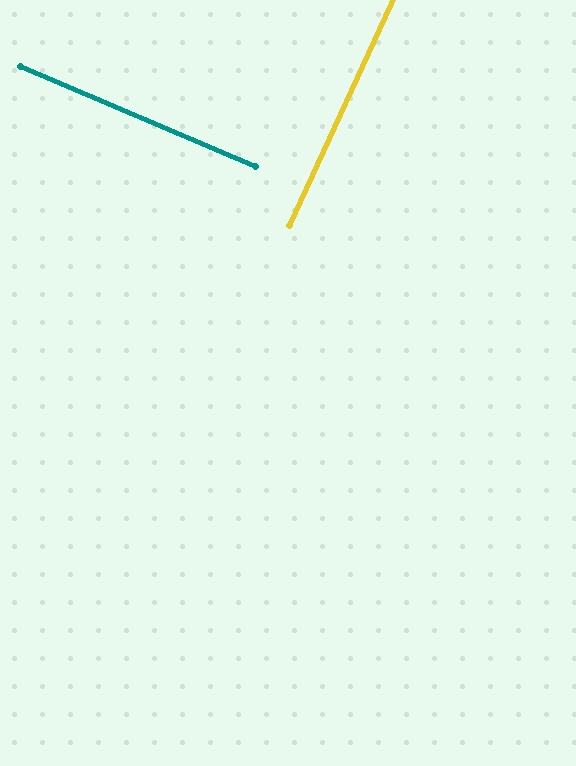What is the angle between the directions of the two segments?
Approximately 89 degrees.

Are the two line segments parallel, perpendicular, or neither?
Perpendicular — they meet at approximately 89°.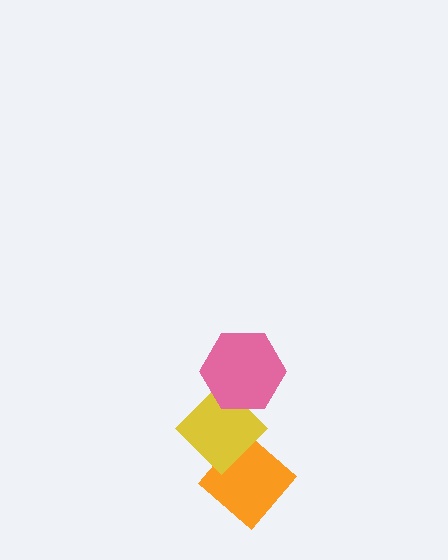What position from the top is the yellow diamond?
The yellow diamond is 2nd from the top.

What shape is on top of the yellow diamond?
The pink hexagon is on top of the yellow diamond.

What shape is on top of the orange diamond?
The yellow diamond is on top of the orange diamond.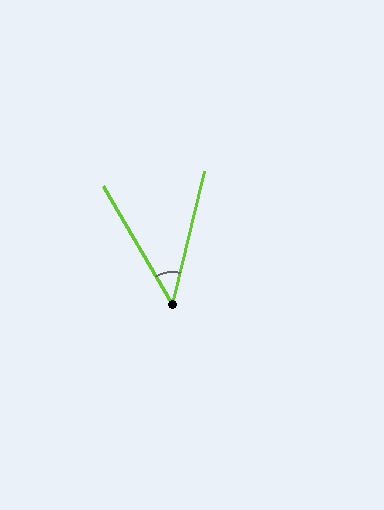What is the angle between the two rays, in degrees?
Approximately 44 degrees.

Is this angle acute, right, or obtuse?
It is acute.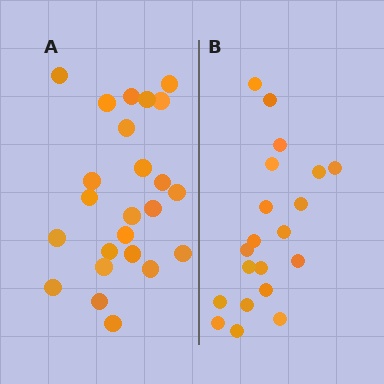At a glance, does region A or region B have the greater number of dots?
Region A (the left region) has more dots.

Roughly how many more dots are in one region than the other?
Region A has about 4 more dots than region B.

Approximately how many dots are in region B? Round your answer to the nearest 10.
About 20 dots.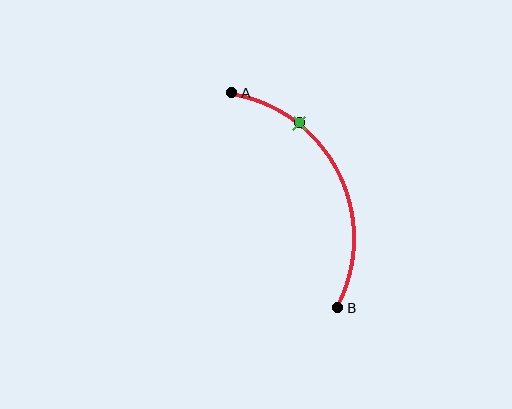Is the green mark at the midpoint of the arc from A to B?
No. The green mark lies on the arc but is closer to endpoint A. The arc midpoint would be at the point on the curve equidistant along the arc from both A and B.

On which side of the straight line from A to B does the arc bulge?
The arc bulges to the right of the straight line connecting A and B.